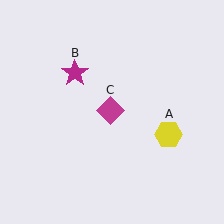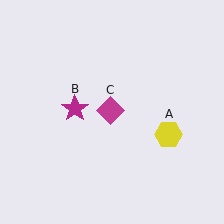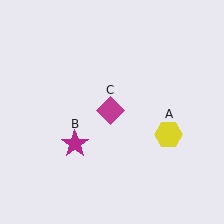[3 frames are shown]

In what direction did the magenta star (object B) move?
The magenta star (object B) moved down.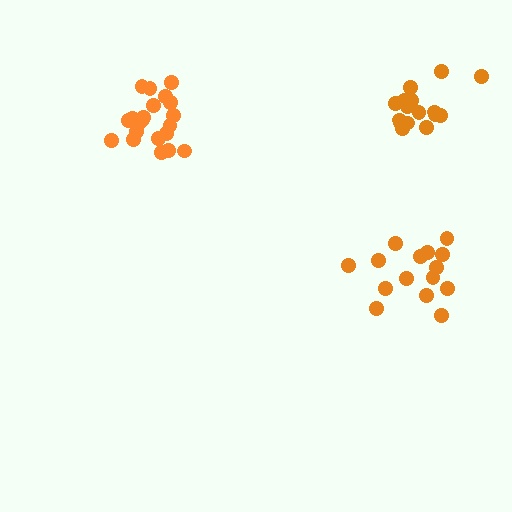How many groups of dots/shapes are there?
There are 3 groups.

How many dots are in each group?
Group 1: 21 dots, Group 2: 16 dots, Group 3: 15 dots (52 total).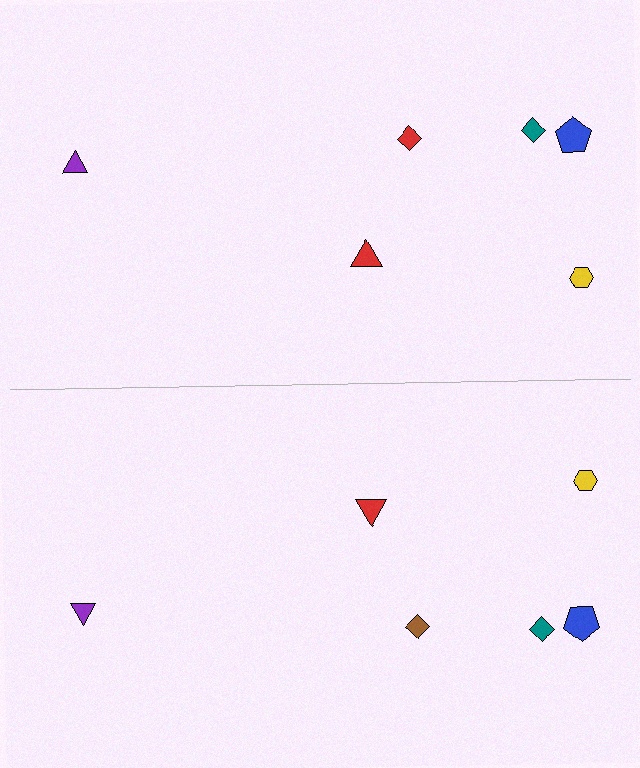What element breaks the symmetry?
The brown diamond on the bottom side breaks the symmetry — its mirror counterpart is red.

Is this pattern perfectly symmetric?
No, the pattern is not perfectly symmetric. The brown diamond on the bottom side breaks the symmetry — its mirror counterpart is red.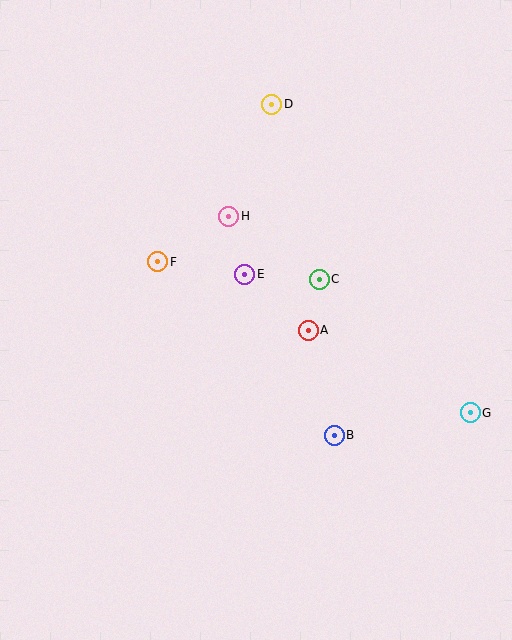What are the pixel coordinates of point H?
Point H is at (229, 216).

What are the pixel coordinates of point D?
Point D is at (272, 104).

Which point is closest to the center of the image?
Point E at (245, 274) is closest to the center.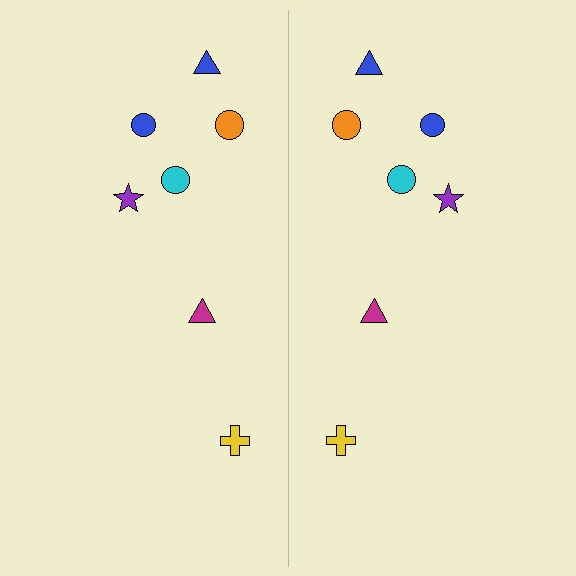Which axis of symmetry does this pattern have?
The pattern has a vertical axis of symmetry running through the center of the image.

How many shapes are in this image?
There are 14 shapes in this image.